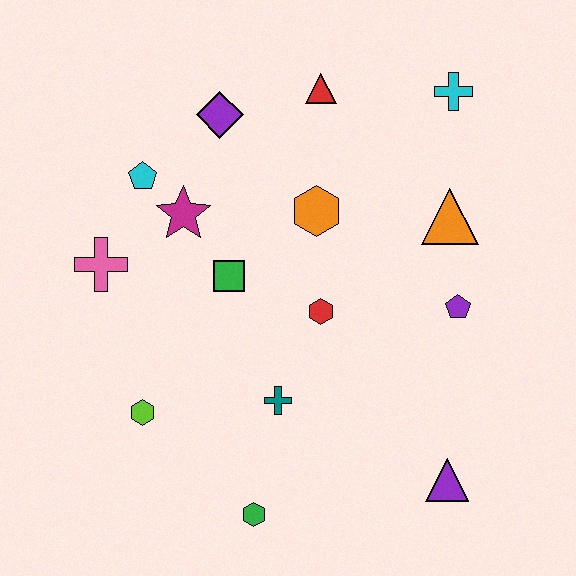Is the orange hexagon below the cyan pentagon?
Yes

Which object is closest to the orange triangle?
The purple pentagon is closest to the orange triangle.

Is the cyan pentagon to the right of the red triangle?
No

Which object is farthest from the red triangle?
The green hexagon is farthest from the red triangle.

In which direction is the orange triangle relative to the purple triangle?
The orange triangle is above the purple triangle.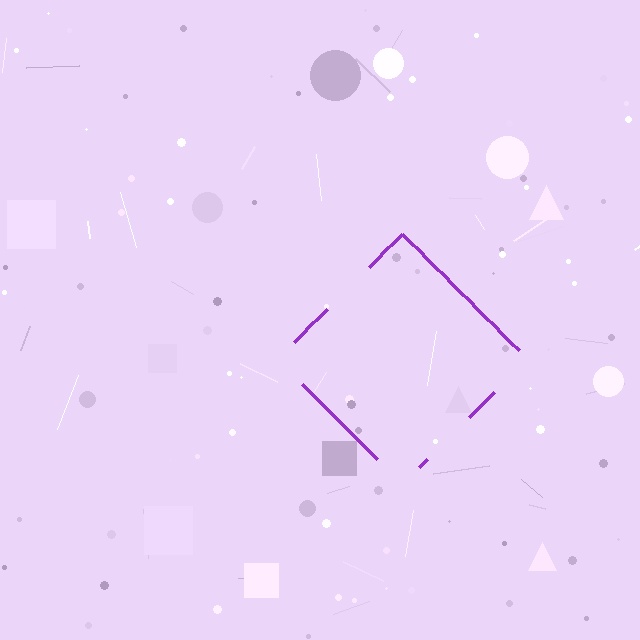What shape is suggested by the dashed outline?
The dashed outline suggests a diamond.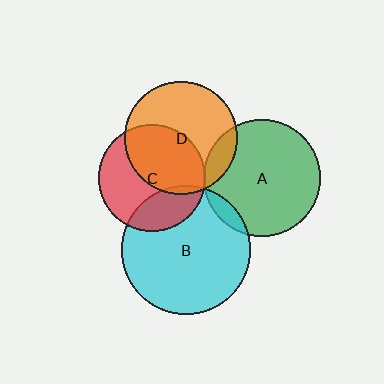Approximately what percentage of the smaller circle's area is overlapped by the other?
Approximately 45%.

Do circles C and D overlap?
Yes.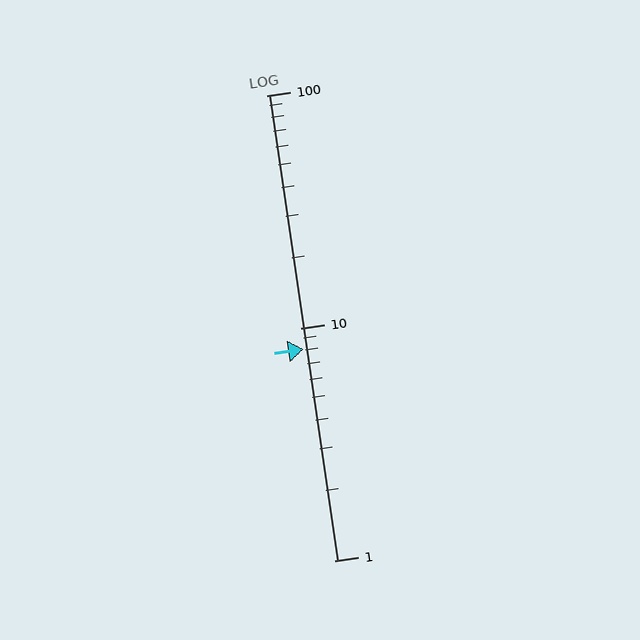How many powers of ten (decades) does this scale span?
The scale spans 2 decades, from 1 to 100.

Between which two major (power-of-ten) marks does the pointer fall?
The pointer is between 1 and 10.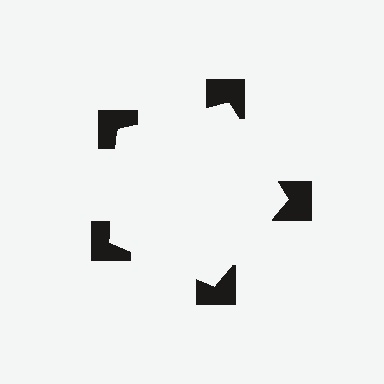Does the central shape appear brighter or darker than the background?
It typically appears slightly brighter than the background, even though no actual brightness change is drawn.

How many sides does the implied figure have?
5 sides.